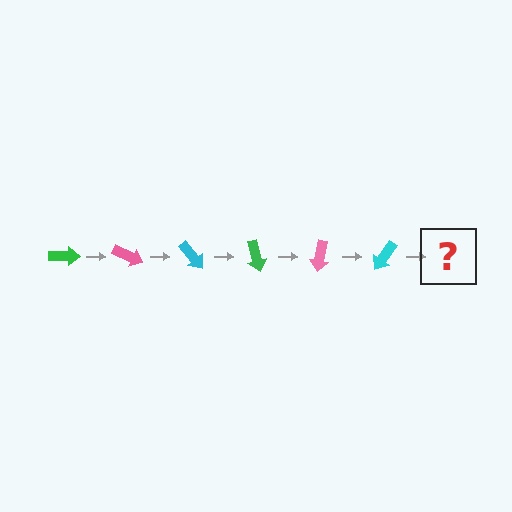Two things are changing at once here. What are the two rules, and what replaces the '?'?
The two rules are that it rotates 25 degrees each step and the color cycles through green, pink, and cyan. The '?' should be a green arrow, rotated 150 degrees from the start.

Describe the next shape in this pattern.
It should be a green arrow, rotated 150 degrees from the start.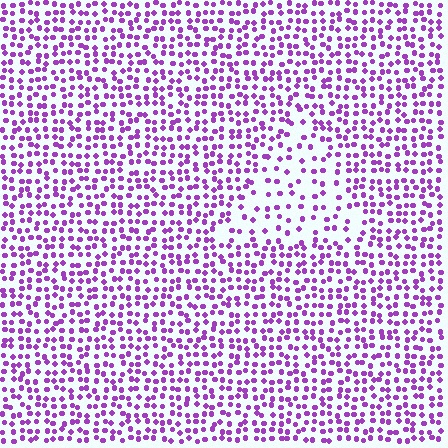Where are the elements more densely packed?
The elements are more densely packed outside the triangle boundary.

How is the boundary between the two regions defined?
The boundary is defined by a change in element density (approximately 2.0x ratio). All elements are the same color, size, and shape.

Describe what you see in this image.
The image contains small purple elements arranged at two different densities. A triangle-shaped region is visible where the elements are less densely packed than the surrounding area.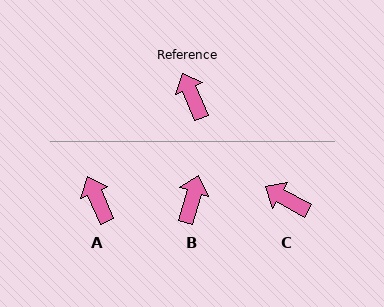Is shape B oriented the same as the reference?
No, it is off by about 40 degrees.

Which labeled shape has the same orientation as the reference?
A.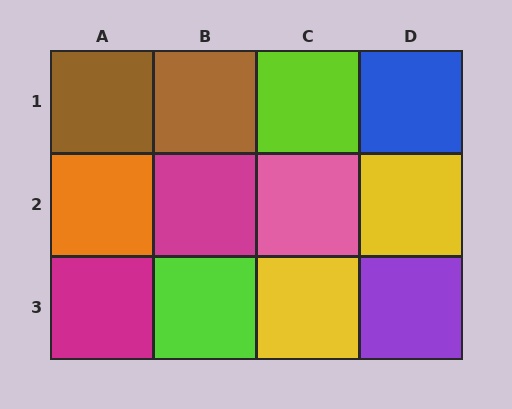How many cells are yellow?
2 cells are yellow.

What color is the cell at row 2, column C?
Pink.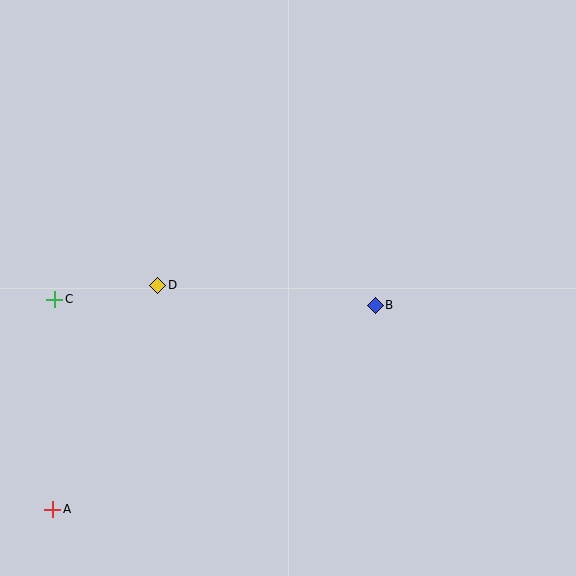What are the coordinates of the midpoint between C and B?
The midpoint between C and B is at (215, 302).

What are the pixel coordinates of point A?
Point A is at (53, 509).